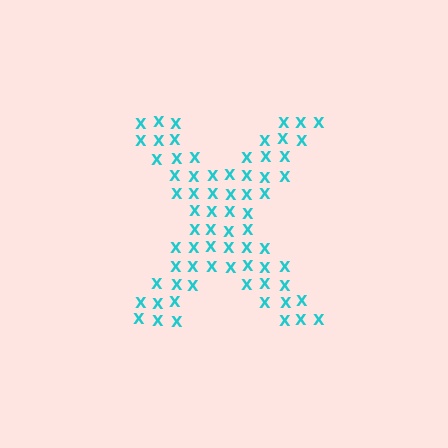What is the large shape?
The large shape is the letter X.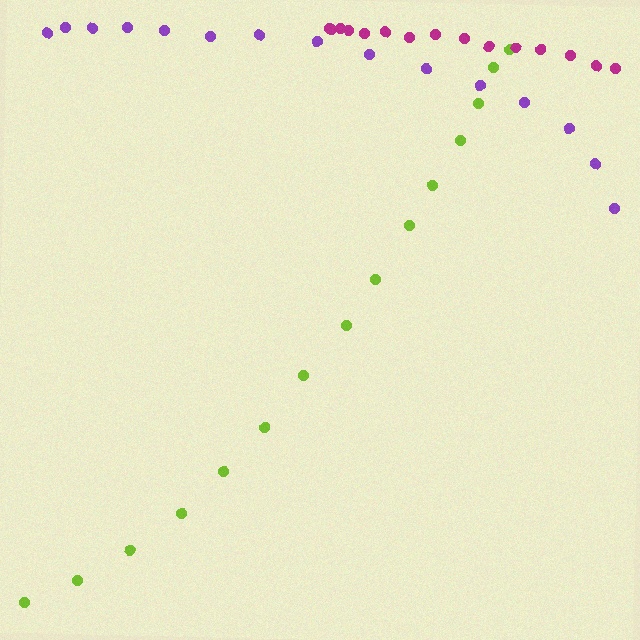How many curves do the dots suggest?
There are 3 distinct paths.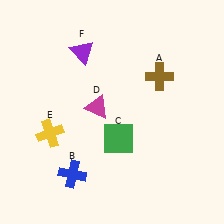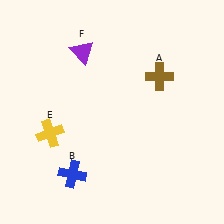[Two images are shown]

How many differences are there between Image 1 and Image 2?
There are 2 differences between the two images.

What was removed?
The magenta triangle (D), the green square (C) were removed in Image 2.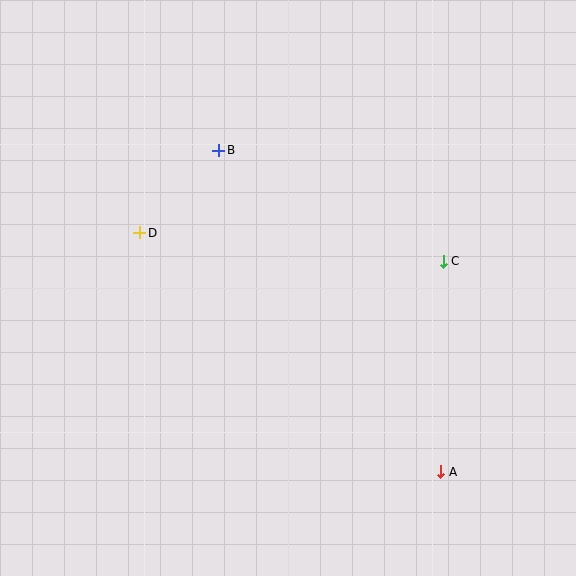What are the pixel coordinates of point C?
Point C is at (443, 261).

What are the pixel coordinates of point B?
Point B is at (219, 150).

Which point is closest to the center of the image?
Point B at (219, 150) is closest to the center.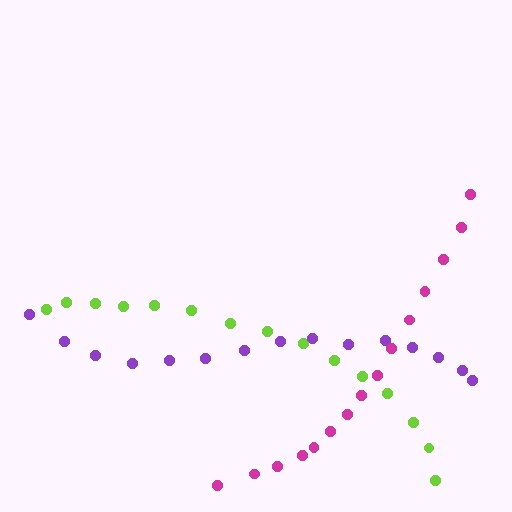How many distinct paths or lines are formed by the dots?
There are 3 distinct paths.